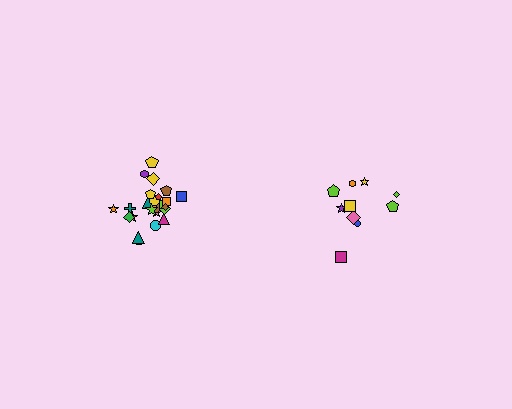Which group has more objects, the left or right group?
The left group.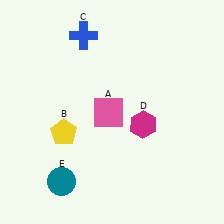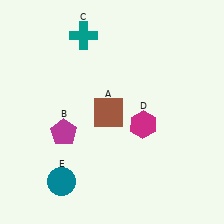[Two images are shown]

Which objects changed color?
A changed from pink to brown. B changed from yellow to magenta. C changed from blue to teal.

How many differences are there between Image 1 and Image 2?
There are 3 differences between the two images.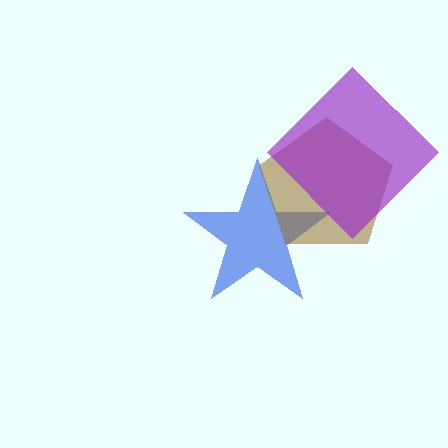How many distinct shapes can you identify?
There are 3 distinct shapes: a blue star, a brown pentagon, a purple diamond.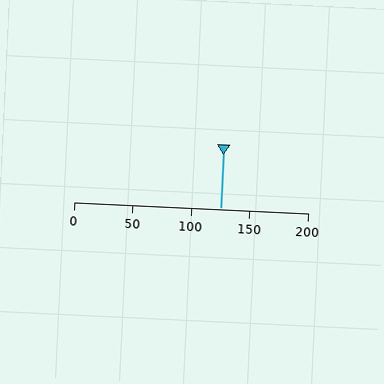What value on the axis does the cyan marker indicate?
The marker indicates approximately 125.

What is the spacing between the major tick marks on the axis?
The major ticks are spaced 50 apart.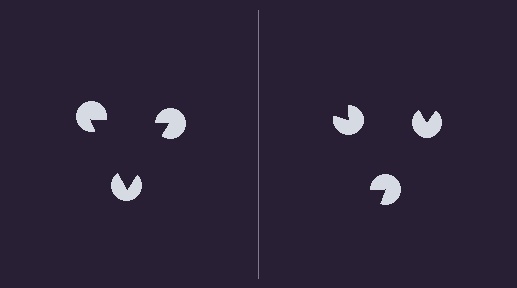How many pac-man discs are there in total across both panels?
6 — 3 on each side.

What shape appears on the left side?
An illusory triangle.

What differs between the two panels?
The pac-man discs are positioned identically on both sides; only the wedge orientations differ. On the left they align to a triangle; on the right they are misaligned.